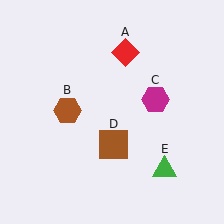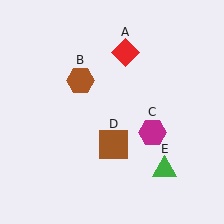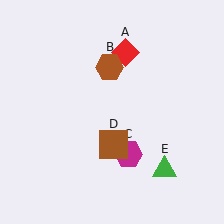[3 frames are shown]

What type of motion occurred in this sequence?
The brown hexagon (object B), magenta hexagon (object C) rotated clockwise around the center of the scene.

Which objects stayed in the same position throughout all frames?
Red diamond (object A) and brown square (object D) and green triangle (object E) remained stationary.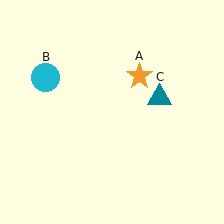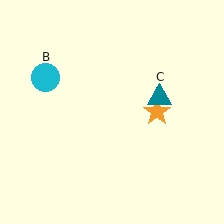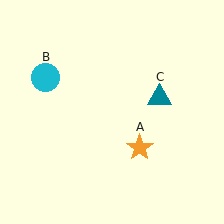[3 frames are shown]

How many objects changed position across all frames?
1 object changed position: orange star (object A).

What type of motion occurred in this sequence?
The orange star (object A) rotated clockwise around the center of the scene.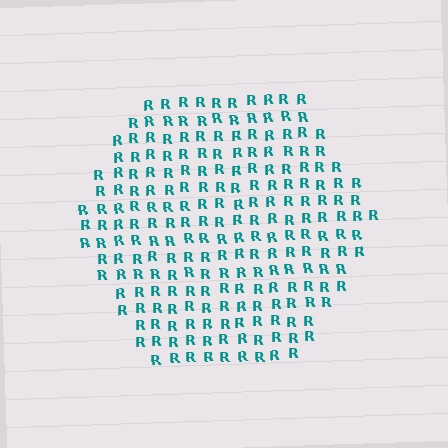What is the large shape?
The large shape is a hexagon.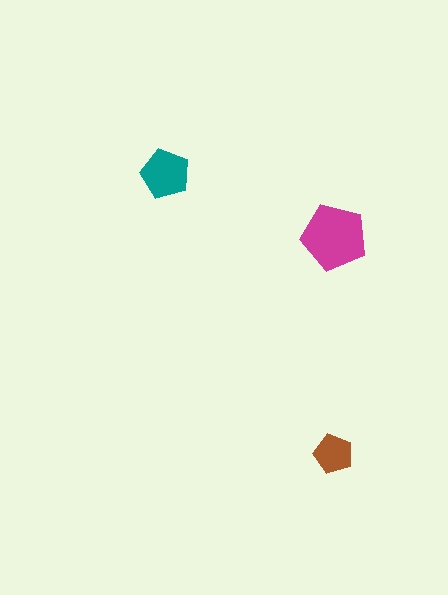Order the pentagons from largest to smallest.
the magenta one, the teal one, the brown one.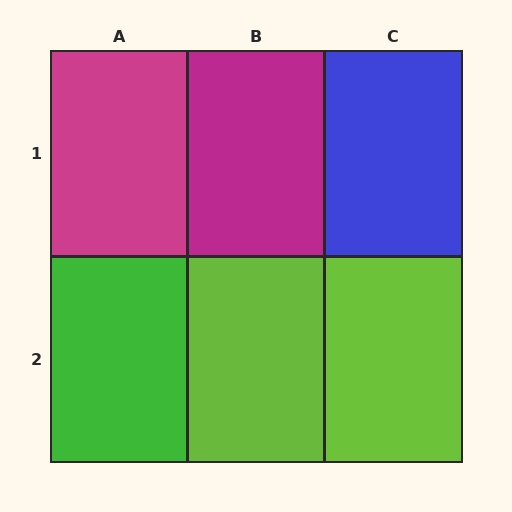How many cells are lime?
2 cells are lime.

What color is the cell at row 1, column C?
Blue.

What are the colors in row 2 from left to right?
Green, lime, lime.